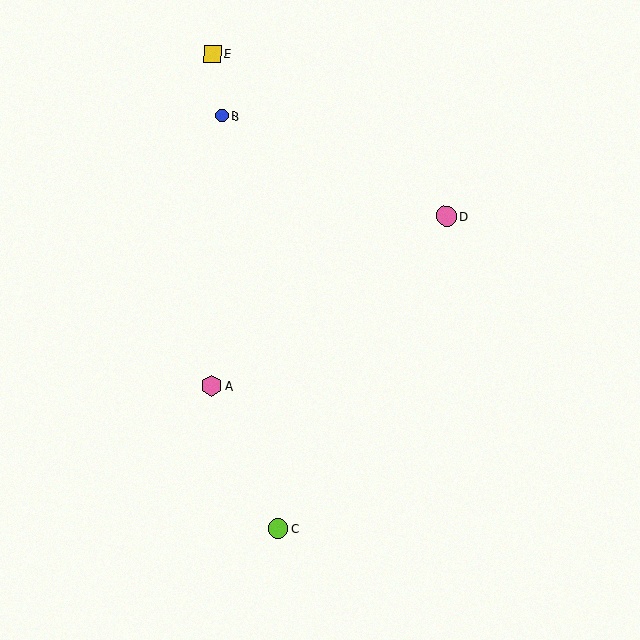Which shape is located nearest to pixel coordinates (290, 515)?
The lime circle (labeled C) at (278, 528) is nearest to that location.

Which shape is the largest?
The pink hexagon (labeled A) is the largest.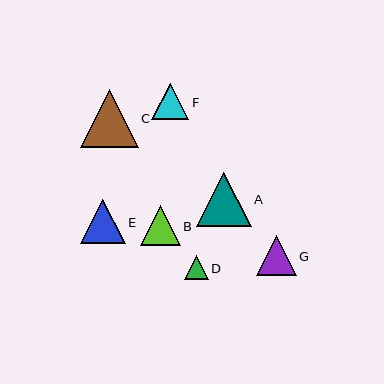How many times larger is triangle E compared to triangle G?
Triangle E is approximately 1.1 times the size of triangle G.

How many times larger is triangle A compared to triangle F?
Triangle A is approximately 1.5 times the size of triangle F.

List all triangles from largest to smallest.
From largest to smallest: C, A, E, G, B, F, D.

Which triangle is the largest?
Triangle C is the largest with a size of approximately 58 pixels.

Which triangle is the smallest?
Triangle D is the smallest with a size of approximately 24 pixels.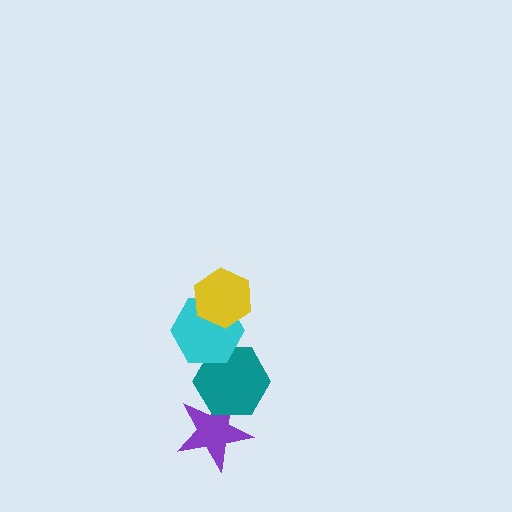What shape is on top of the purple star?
The teal hexagon is on top of the purple star.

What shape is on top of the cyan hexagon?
The yellow hexagon is on top of the cyan hexagon.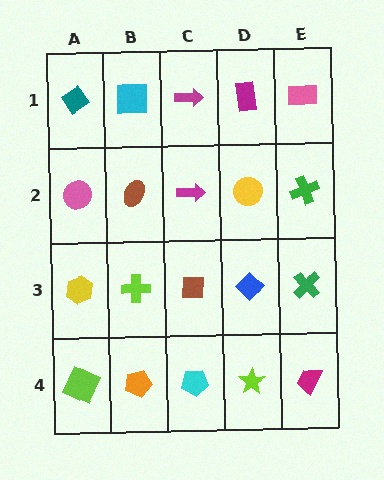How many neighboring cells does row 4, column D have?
3.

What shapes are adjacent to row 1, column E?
A green cross (row 2, column E), a magenta rectangle (row 1, column D).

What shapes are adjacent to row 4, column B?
A lime cross (row 3, column B), a lime square (row 4, column A), a cyan pentagon (row 4, column C).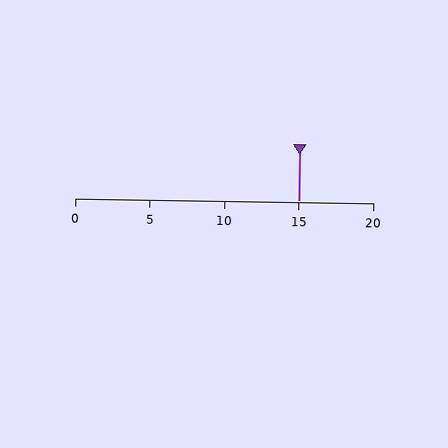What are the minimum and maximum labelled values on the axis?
The axis runs from 0 to 20.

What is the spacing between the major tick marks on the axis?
The major ticks are spaced 5 apart.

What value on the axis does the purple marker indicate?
The marker indicates approximately 15.